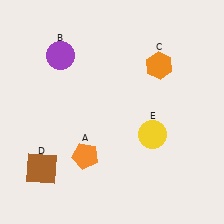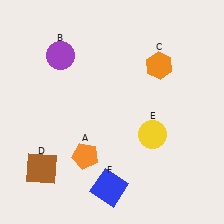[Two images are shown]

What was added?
A blue square (F) was added in Image 2.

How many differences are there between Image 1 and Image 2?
There is 1 difference between the two images.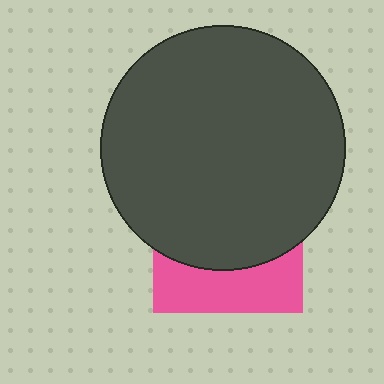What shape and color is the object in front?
The object in front is a dark gray circle.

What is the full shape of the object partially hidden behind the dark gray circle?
The partially hidden object is a pink square.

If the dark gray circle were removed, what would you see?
You would see the complete pink square.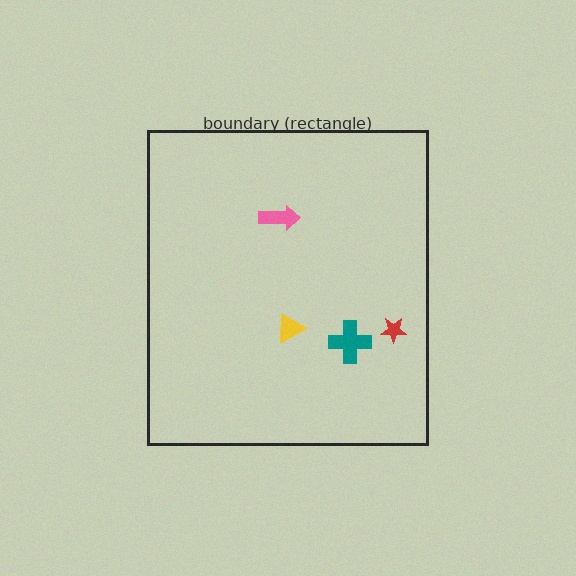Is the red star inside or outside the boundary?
Inside.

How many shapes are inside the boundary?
4 inside, 0 outside.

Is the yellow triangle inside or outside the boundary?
Inside.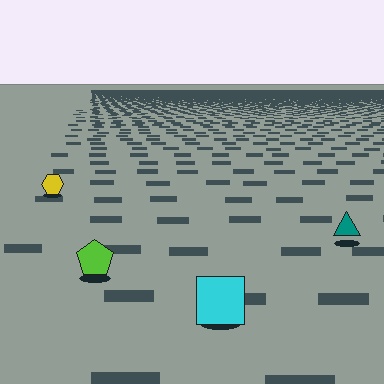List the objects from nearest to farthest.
From nearest to farthest: the cyan square, the lime pentagon, the teal triangle, the yellow hexagon.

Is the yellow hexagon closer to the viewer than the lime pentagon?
No. The lime pentagon is closer — you can tell from the texture gradient: the ground texture is coarser near it.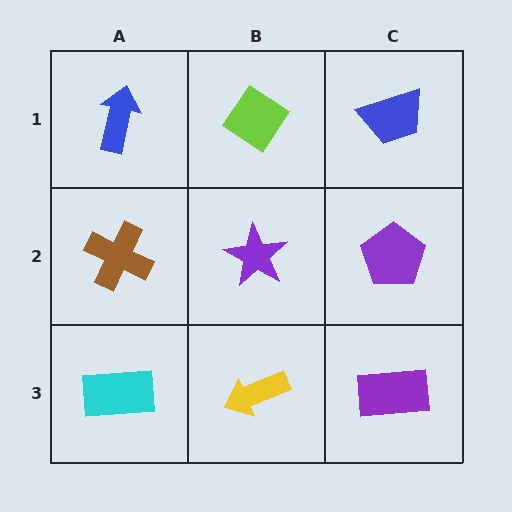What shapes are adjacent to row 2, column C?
A blue trapezoid (row 1, column C), a purple rectangle (row 3, column C), a purple star (row 2, column B).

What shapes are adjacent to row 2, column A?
A blue arrow (row 1, column A), a cyan rectangle (row 3, column A), a purple star (row 2, column B).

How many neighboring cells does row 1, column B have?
3.